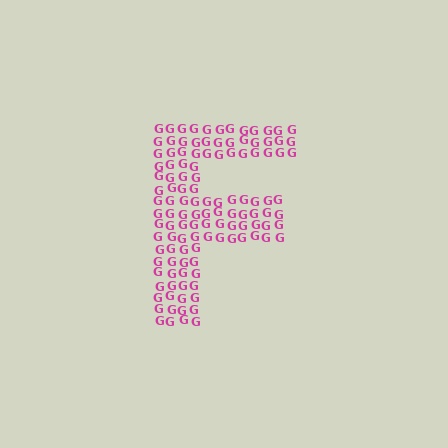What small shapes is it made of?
It is made of small letter G's.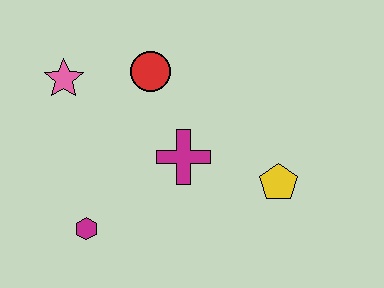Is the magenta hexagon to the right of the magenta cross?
No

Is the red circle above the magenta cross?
Yes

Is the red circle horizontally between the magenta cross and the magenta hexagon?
Yes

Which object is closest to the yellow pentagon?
The magenta cross is closest to the yellow pentagon.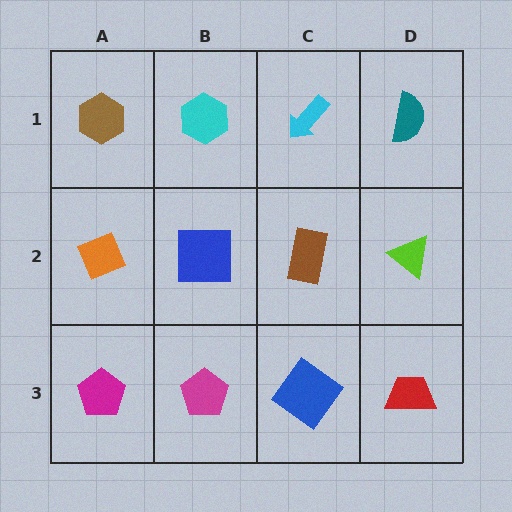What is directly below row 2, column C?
A blue diamond.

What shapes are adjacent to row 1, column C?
A brown rectangle (row 2, column C), a cyan hexagon (row 1, column B), a teal semicircle (row 1, column D).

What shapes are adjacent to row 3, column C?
A brown rectangle (row 2, column C), a magenta pentagon (row 3, column B), a red trapezoid (row 3, column D).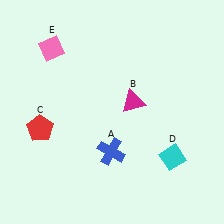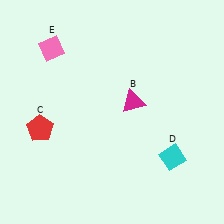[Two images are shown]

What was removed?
The blue cross (A) was removed in Image 2.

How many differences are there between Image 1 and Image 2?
There is 1 difference between the two images.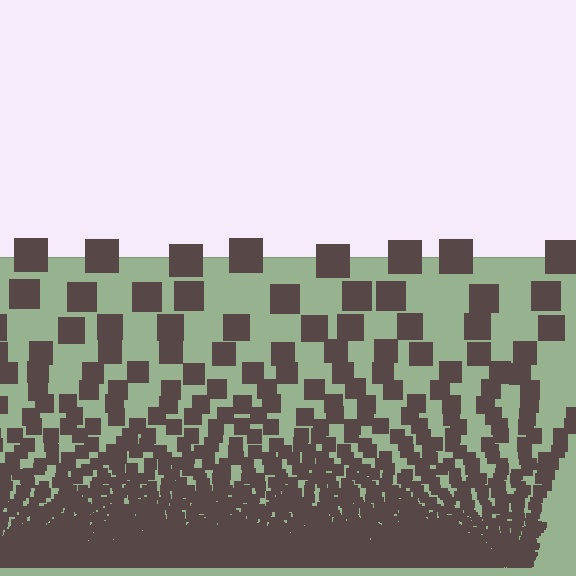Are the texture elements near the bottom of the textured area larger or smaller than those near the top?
Smaller. The gradient is inverted — elements near the bottom are smaller and denser.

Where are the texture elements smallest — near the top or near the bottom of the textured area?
Near the bottom.